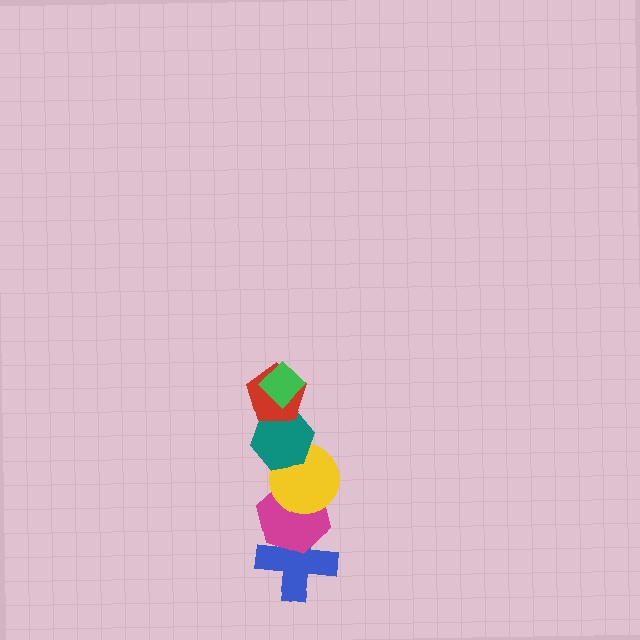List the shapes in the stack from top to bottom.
From top to bottom: the green diamond, the red pentagon, the teal hexagon, the yellow circle, the magenta hexagon, the blue cross.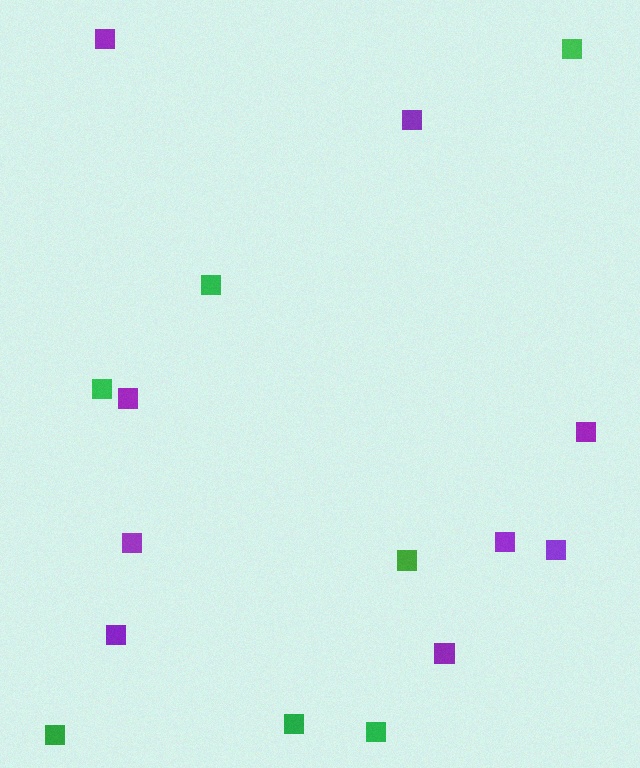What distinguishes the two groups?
There are 2 groups: one group of green squares (7) and one group of purple squares (9).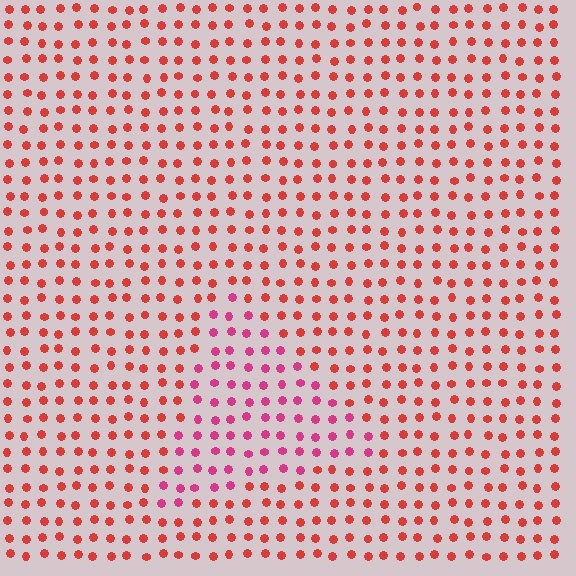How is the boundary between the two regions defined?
The boundary is defined purely by a slight shift in hue (about 32 degrees). Spacing, size, and orientation are identical on both sides.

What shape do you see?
I see a triangle.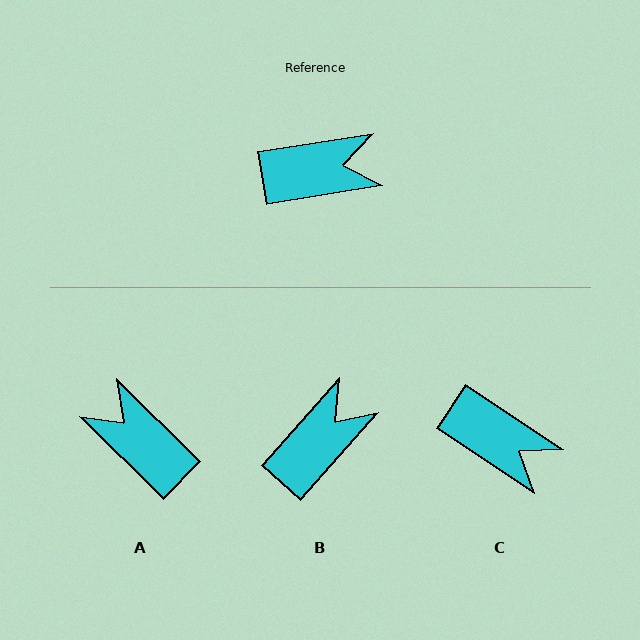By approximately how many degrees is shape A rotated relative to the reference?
Approximately 126 degrees counter-clockwise.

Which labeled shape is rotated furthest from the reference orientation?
A, about 126 degrees away.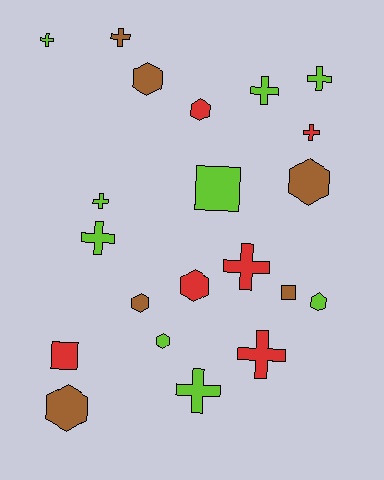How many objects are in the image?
There are 21 objects.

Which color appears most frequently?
Lime, with 9 objects.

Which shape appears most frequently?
Cross, with 10 objects.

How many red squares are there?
There is 1 red square.